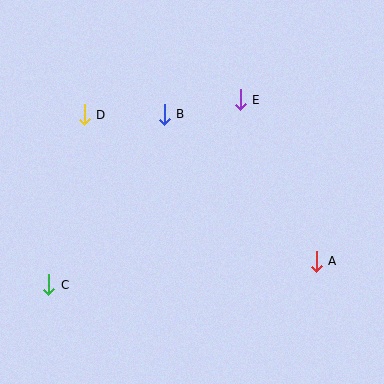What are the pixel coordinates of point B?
Point B is at (164, 114).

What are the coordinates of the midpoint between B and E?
The midpoint between B and E is at (202, 107).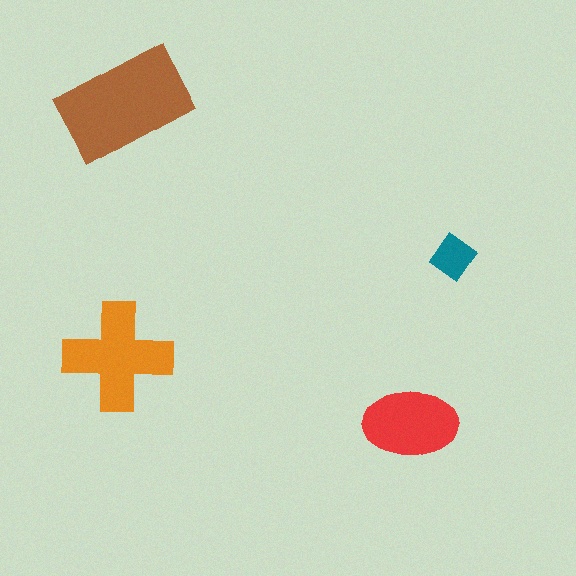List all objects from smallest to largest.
The teal diamond, the red ellipse, the orange cross, the brown rectangle.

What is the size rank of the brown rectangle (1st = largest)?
1st.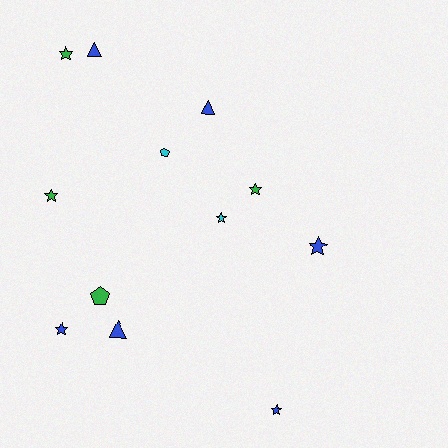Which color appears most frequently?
Blue, with 6 objects.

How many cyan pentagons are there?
There is 1 cyan pentagon.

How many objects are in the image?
There are 12 objects.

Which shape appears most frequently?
Star, with 7 objects.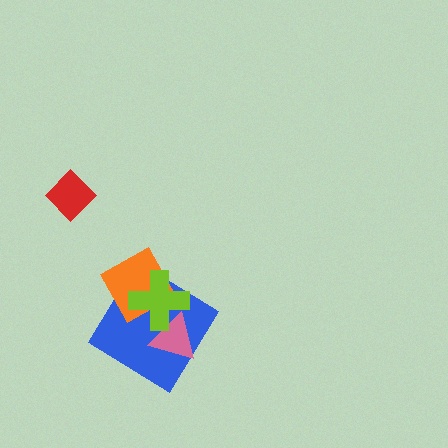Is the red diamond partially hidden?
No, no other shape covers it.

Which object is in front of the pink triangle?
The lime cross is in front of the pink triangle.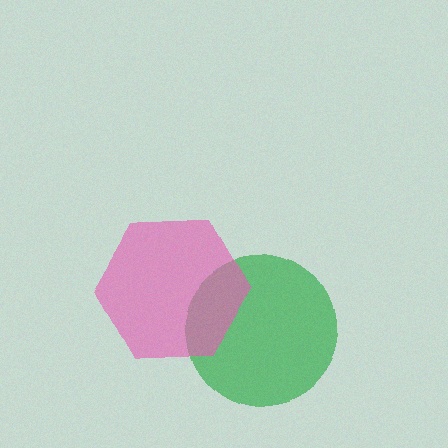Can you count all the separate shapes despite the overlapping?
Yes, there are 2 separate shapes.